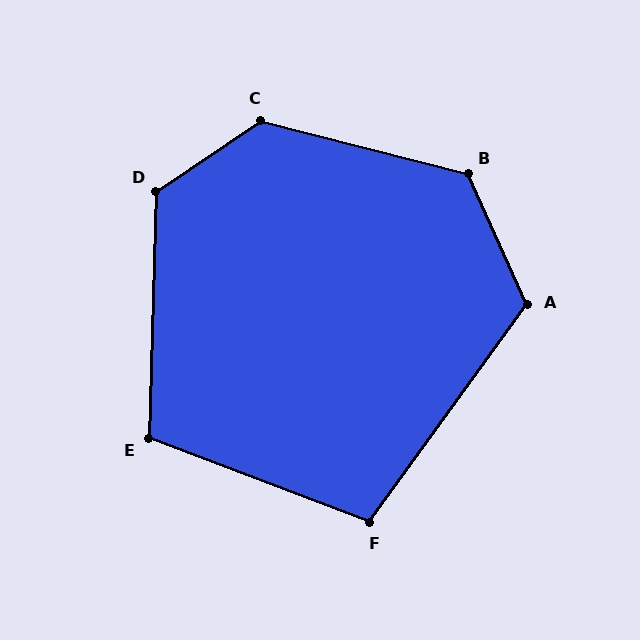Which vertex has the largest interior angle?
C, at approximately 131 degrees.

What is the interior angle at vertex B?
Approximately 129 degrees (obtuse).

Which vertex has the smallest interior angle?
F, at approximately 105 degrees.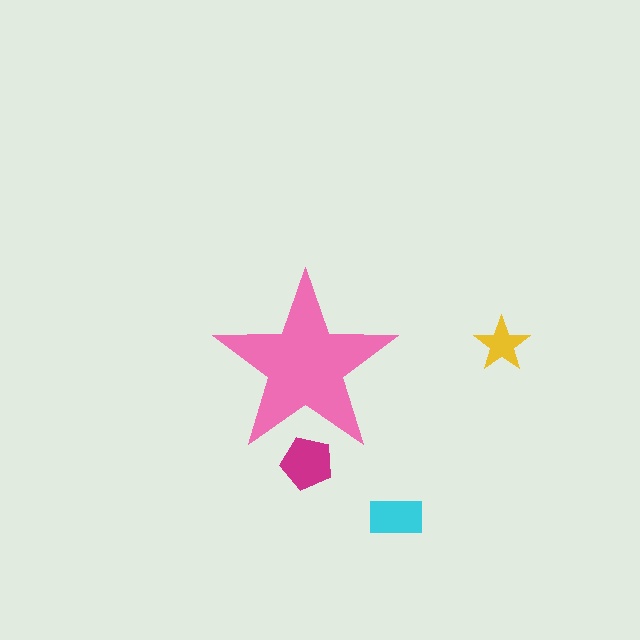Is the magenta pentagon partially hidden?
Yes, the magenta pentagon is partially hidden behind the pink star.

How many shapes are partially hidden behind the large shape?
1 shape is partially hidden.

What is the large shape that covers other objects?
A pink star.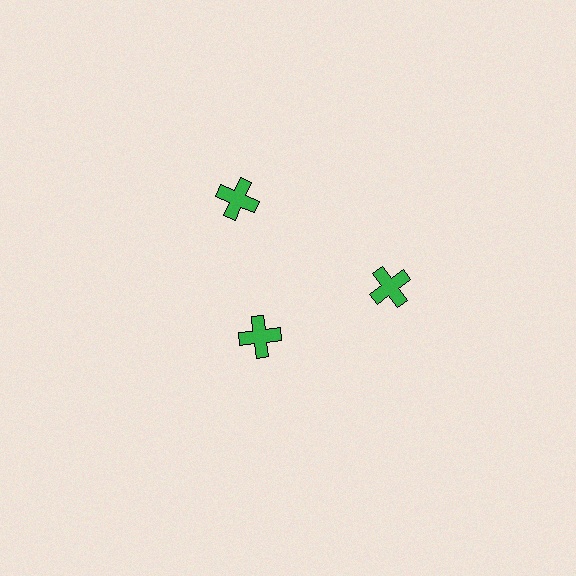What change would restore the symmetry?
The symmetry would be restored by moving it outward, back onto the ring so that all 3 crosses sit at equal angles and equal distance from the center.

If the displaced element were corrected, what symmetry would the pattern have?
It would have 3-fold rotational symmetry — the pattern would map onto itself every 120 degrees.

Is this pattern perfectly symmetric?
No. The 3 green crosses are arranged in a ring, but one element near the 7 o'clock position is pulled inward toward the center, breaking the 3-fold rotational symmetry.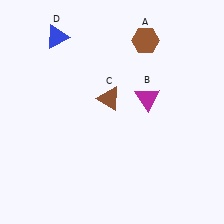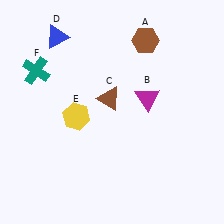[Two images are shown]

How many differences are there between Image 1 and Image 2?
There are 2 differences between the two images.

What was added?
A yellow hexagon (E), a teal cross (F) were added in Image 2.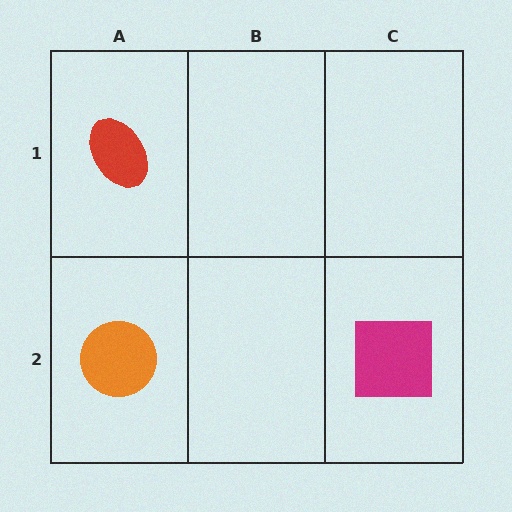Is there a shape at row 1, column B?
No, that cell is empty.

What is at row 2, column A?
An orange circle.